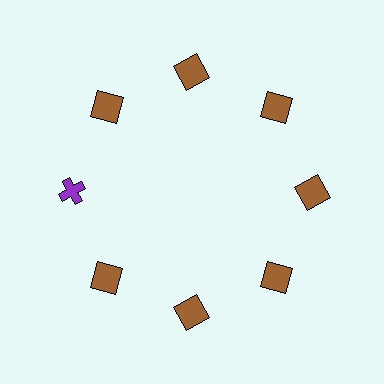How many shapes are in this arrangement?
There are 8 shapes arranged in a ring pattern.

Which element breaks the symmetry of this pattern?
The purple cross at roughly the 9 o'clock position breaks the symmetry. All other shapes are brown squares.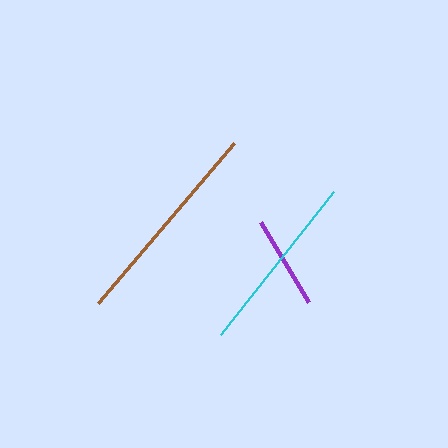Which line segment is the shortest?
The purple line is the shortest at approximately 93 pixels.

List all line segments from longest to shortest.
From longest to shortest: brown, cyan, purple.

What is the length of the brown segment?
The brown segment is approximately 210 pixels long.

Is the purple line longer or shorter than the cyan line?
The cyan line is longer than the purple line.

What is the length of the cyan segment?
The cyan segment is approximately 183 pixels long.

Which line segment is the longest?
The brown line is the longest at approximately 210 pixels.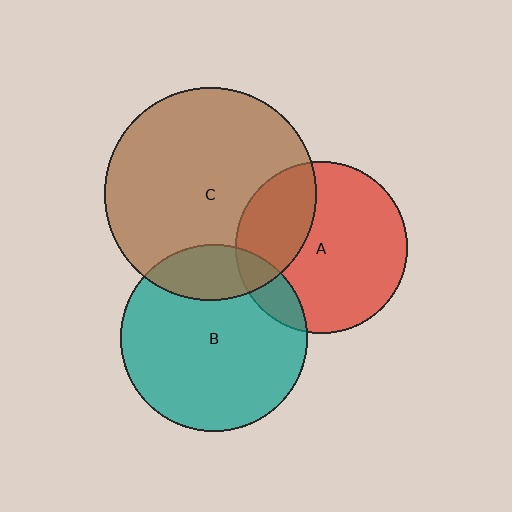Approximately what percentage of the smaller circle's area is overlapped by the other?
Approximately 15%.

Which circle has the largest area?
Circle C (brown).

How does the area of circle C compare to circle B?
Approximately 1.3 times.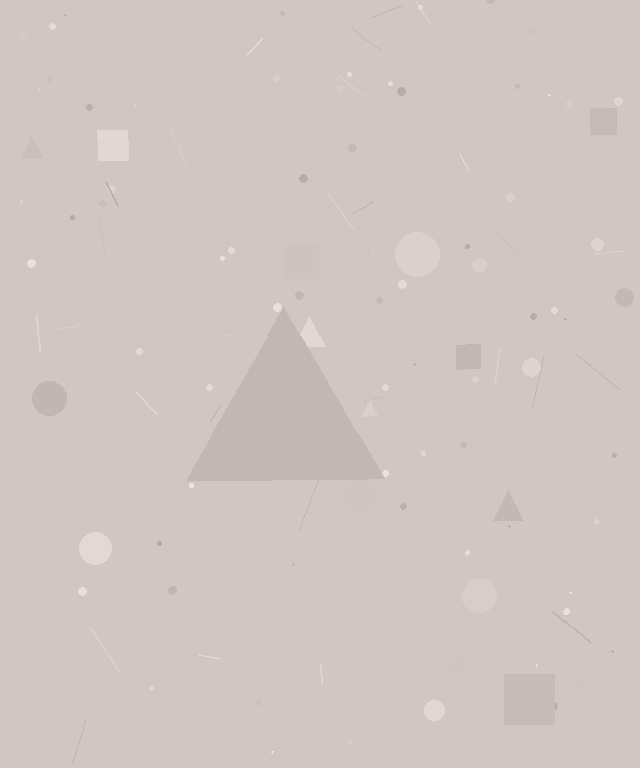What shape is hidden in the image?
A triangle is hidden in the image.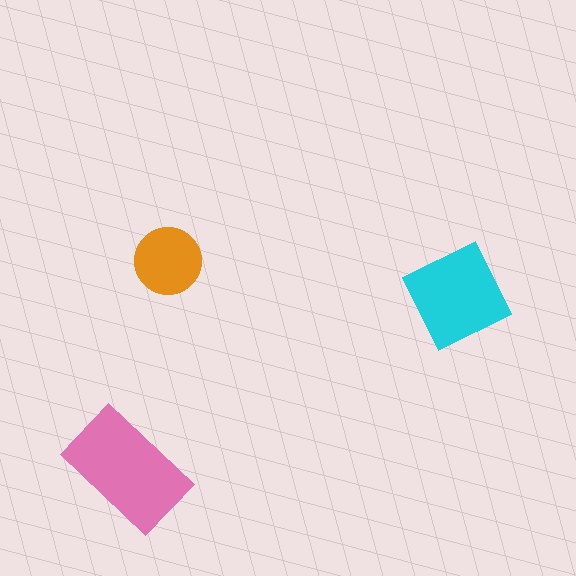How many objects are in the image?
There are 3 objects in the image.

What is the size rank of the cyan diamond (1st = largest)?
2nd.